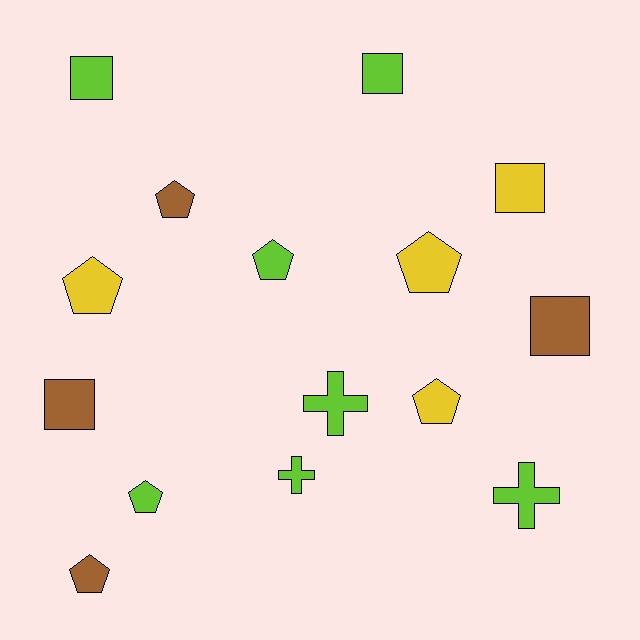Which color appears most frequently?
Lime, with 7 objects.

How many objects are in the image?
There are 15 objects.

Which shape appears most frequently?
Pentagon, with 7 objects.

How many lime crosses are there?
There are 3 lime crosses.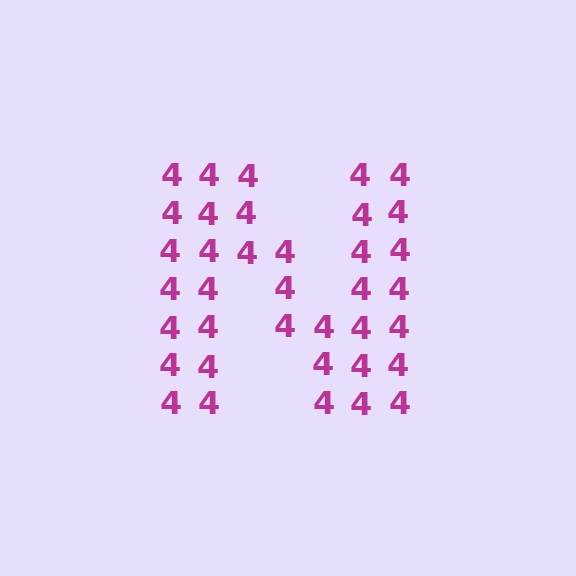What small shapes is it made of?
It is made of small digit 4's.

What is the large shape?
The large shape is the letter N.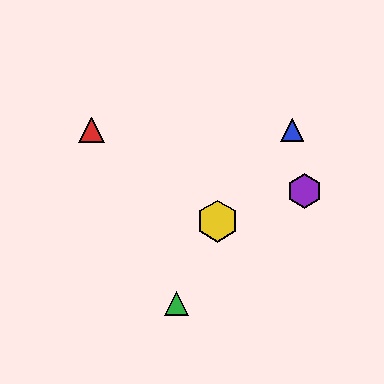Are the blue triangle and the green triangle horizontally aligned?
No, the blue triangle is at y≈130 and the green triangle is at y≈303.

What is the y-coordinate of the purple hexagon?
The purple hexagon is at y≈191.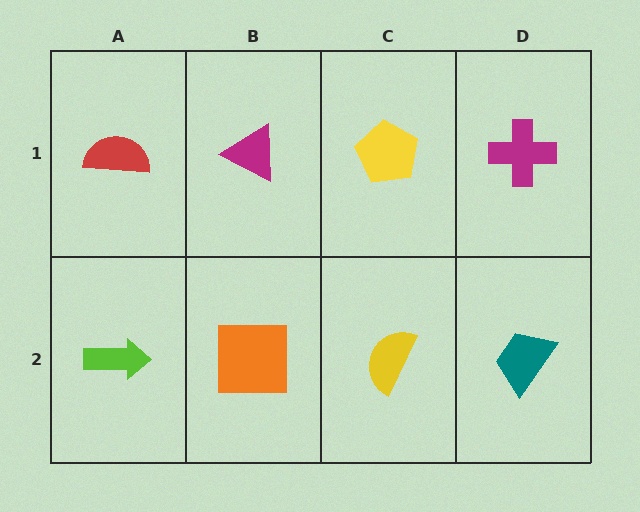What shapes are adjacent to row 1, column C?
A yellow semicircle (row 2, column C), a magenta triangle (row 1, column B), a magenta cross (row 1, column D).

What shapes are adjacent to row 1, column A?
A lime arrow (row 2, column A), a magenta triangle (row 1, column B).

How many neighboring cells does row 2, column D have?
2.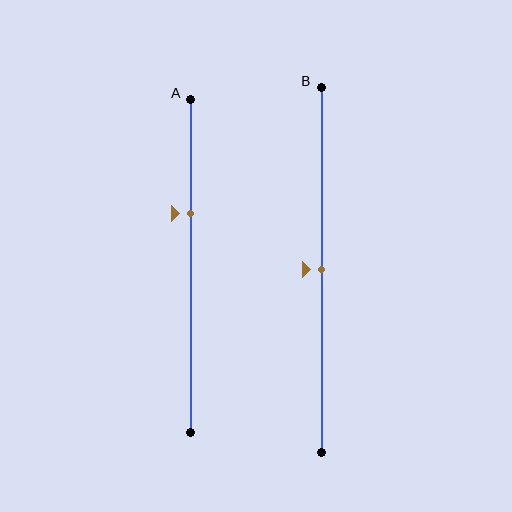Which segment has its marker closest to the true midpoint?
Segment B has its marker closest to the true midpoint.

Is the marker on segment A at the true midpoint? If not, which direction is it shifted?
No, the marker on segment A is shifted upward by about 16% of the segment length.